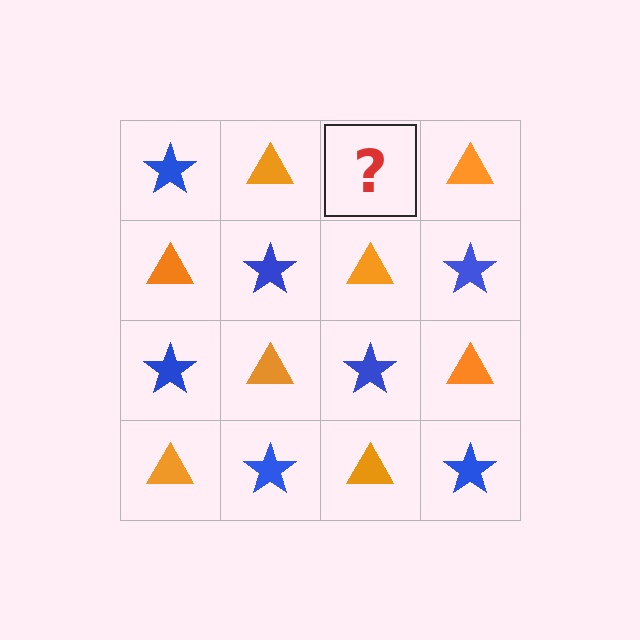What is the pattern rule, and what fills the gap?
The rule is that it alternates blue star and orange triangle in a checkerboard pattern. The gap should be filled with a blue star.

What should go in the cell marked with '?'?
The missing cell should contain a blue star.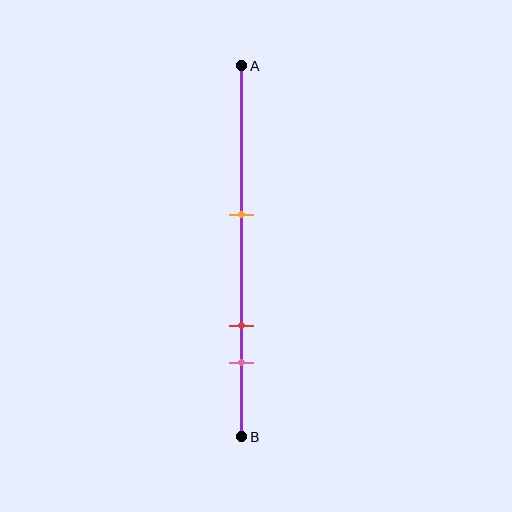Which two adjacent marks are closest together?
The red and pink marks are the closest adjacent pair.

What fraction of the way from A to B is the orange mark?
The orange mark is approximately 40% (0.4) of the way from A to B.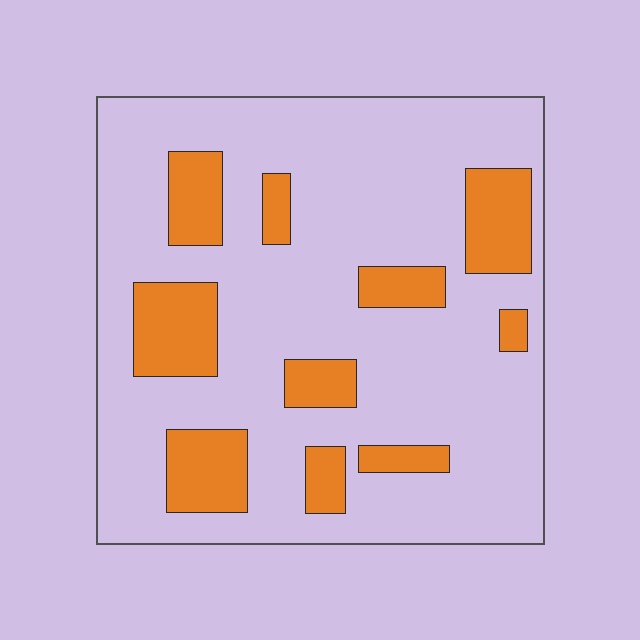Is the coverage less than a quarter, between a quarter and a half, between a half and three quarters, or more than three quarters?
Less than a quarter.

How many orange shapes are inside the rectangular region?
10.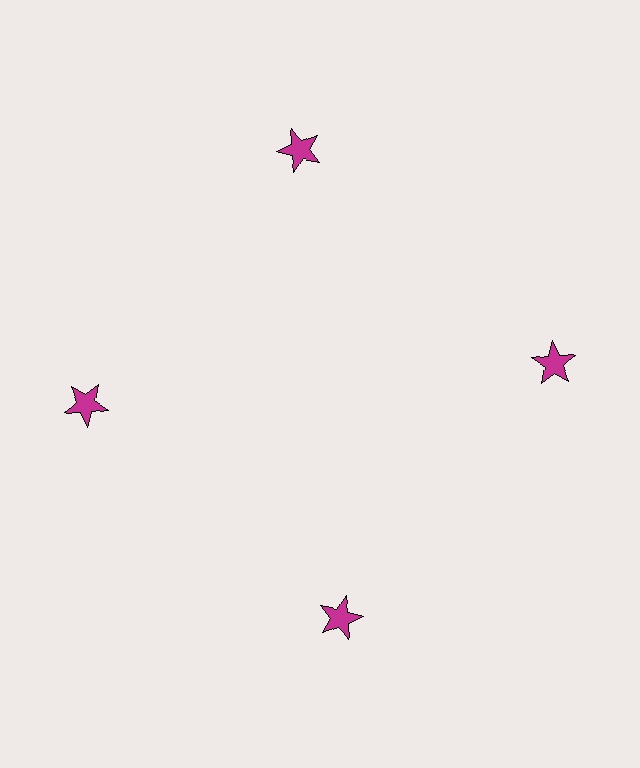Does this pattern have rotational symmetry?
Yes, this pattern has 4-fold rotational symmetry. It looks the same after rotating 90 degrees around the center.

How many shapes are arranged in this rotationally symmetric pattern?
There are 4 shapes, arranged in 4 groups of 1.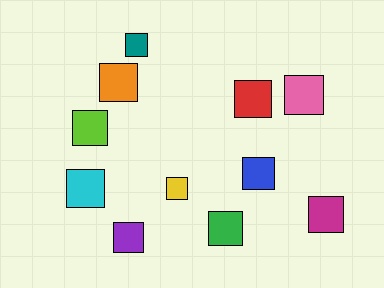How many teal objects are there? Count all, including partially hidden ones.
There is 1 teal object.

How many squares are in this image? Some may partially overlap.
There are 11 squares.